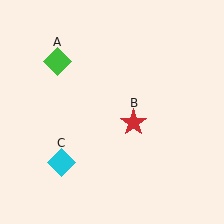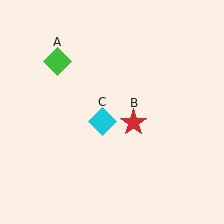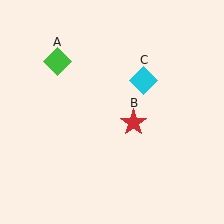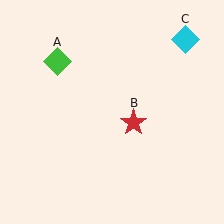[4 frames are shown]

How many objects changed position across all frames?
1 object changed position: cyan diamond (object C).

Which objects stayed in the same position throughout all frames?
Green diamond (object A) and red star (object B) remained stationary.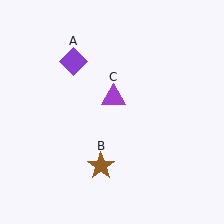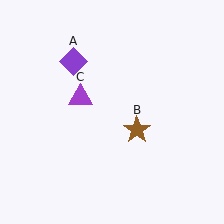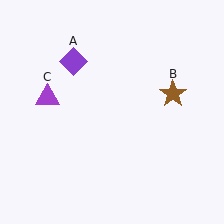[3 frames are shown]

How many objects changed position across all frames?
2 objects changed position: brown star (object B), purple triangle (object C).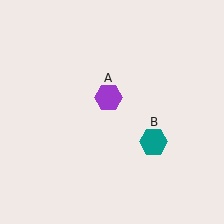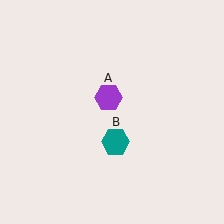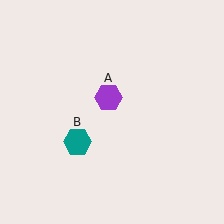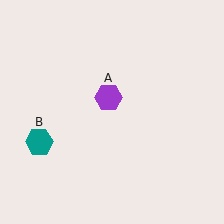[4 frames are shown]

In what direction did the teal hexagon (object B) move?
The teal hexagon (object B) moved left.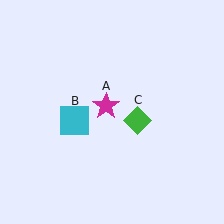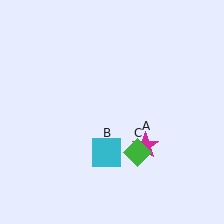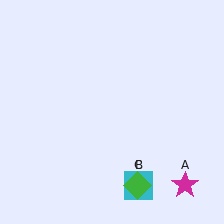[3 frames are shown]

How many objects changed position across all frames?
3 objects changed position: magenta star (object A), cyan square (object B), green diamond (object C).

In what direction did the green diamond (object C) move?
The green diamond (object C) moved down.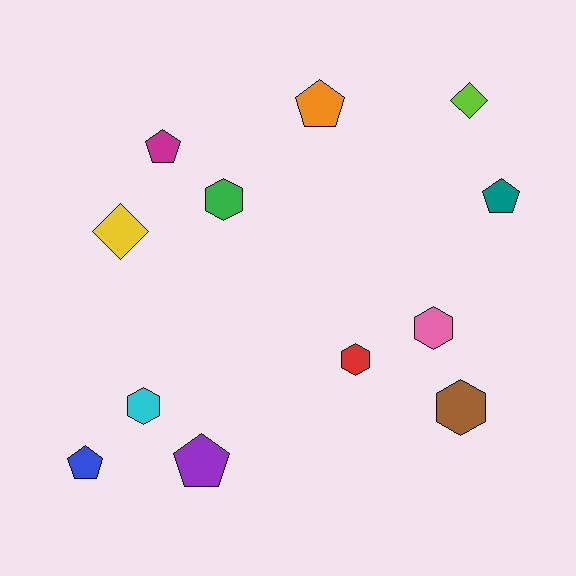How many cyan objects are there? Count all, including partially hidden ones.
There is 1 cyan object.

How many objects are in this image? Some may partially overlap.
There are 12 objects.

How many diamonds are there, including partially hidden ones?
There are 2 diamonds.